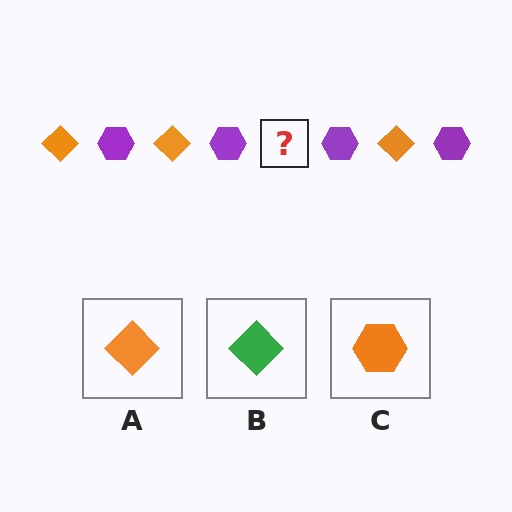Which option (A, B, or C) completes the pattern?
A.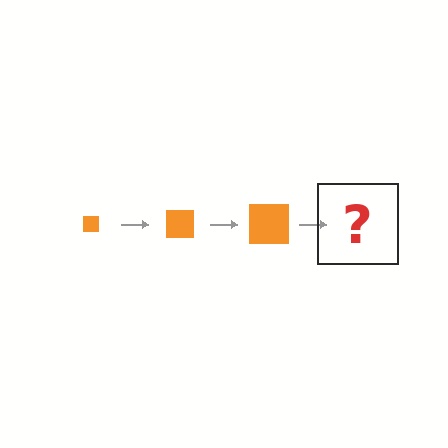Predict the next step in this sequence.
The next step is an orange square, larger than the previous one.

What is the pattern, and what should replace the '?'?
The pattern is that the square gets progressively larger each step. The '?' should be an orange square, larger than the previous one.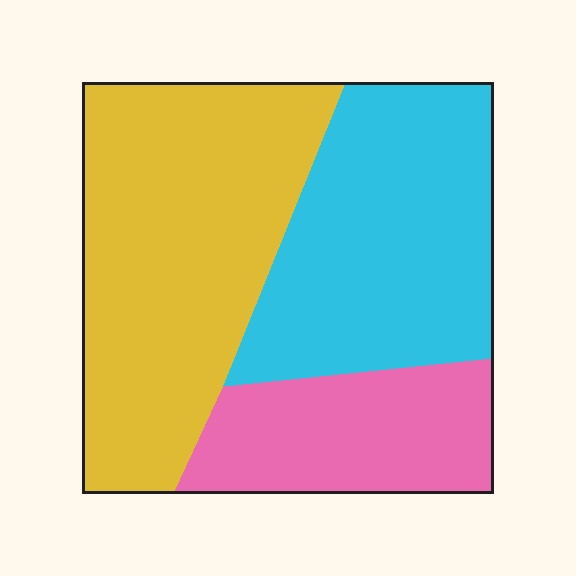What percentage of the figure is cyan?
Cyan takes up about one third (1/3) of the figure.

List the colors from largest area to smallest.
From largest to smallest: yellow, cyan, pink.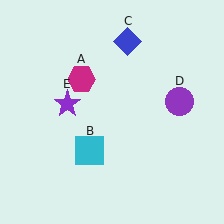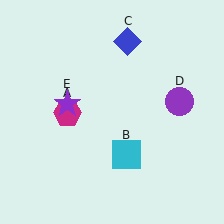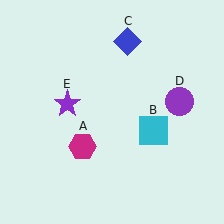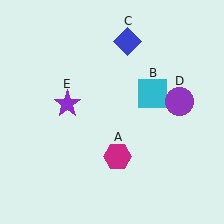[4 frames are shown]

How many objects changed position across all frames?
2 objects changed position: magenta hexagon (object A), cyan square (object B).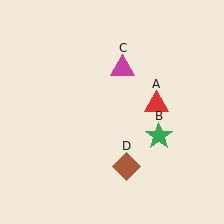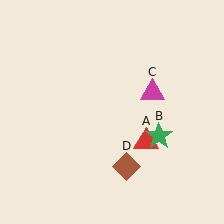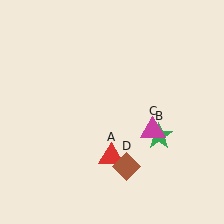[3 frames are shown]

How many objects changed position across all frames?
2 objects changed position: red triangle (object A), magenta triangle (object C).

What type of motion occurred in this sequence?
The red triangle (object A), magenta triangle (object C) rotated clockwise around the center of the scene.